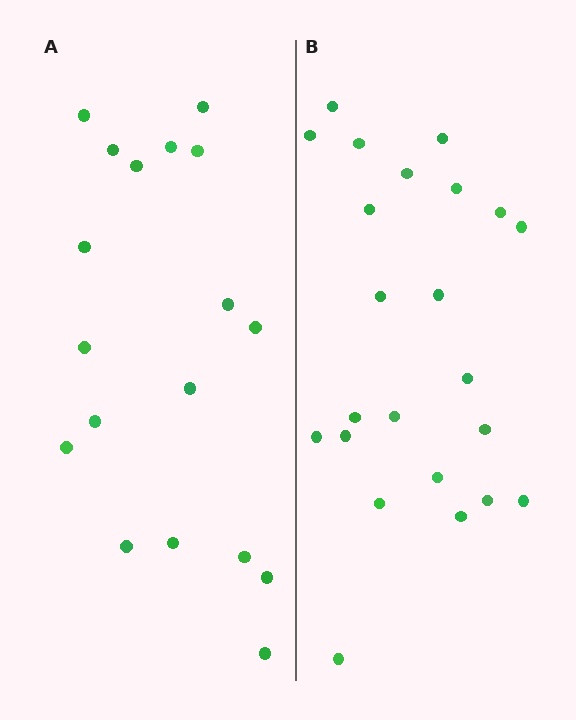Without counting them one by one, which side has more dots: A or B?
Region B (the right region) has more dots.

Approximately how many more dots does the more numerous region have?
Region B has about 5 more dots than region A.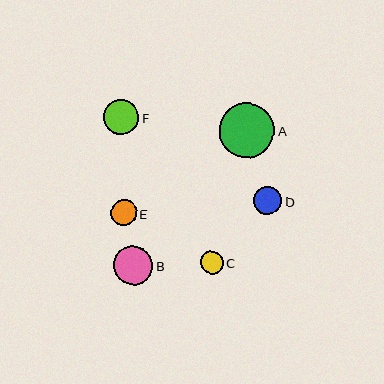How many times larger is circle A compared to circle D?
Circle A is approximately 2.0 times the size of circle D.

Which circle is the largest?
Circle A is the largest with a size of approximately 56 pixels.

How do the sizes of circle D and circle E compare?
Circle D and circle E are approximately the same size.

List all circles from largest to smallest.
From largest to smallest: A, B, F, D, E, C.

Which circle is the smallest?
Circle C is the smallest with a size of approximately 23 pixels.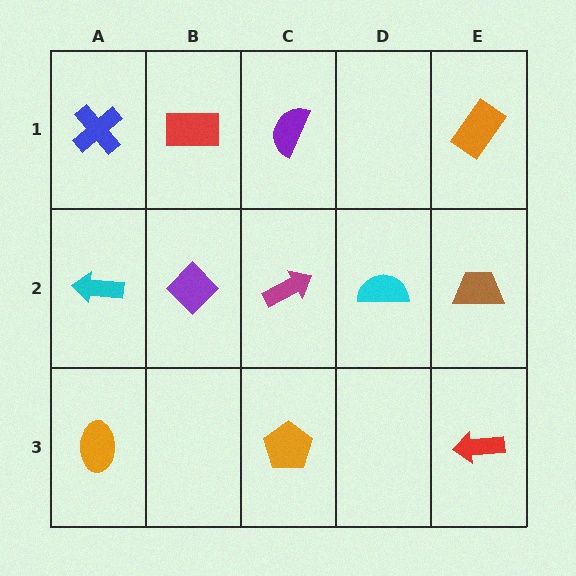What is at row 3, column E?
A red arrow.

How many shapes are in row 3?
3 shapes.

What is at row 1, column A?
A blue cross.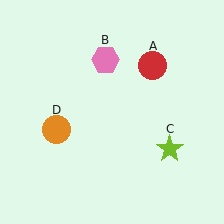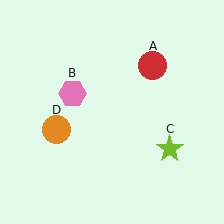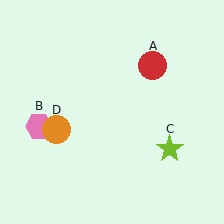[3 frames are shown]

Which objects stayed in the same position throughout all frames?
Red circle (object A) and lime star (object C) and orange circle (object D) remained stationary.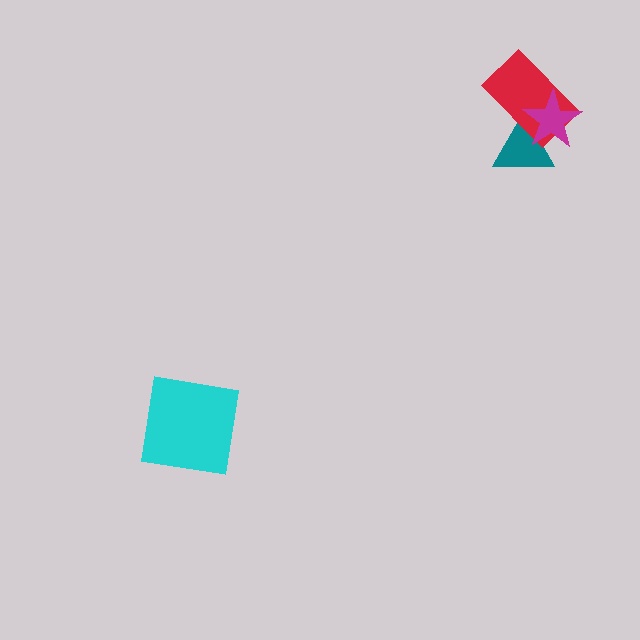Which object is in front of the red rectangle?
The magenta star is in front of the red rectangle.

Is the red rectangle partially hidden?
Yes, it is partially covered by another shape.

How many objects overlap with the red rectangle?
2 objects overlap with the red rectangle.